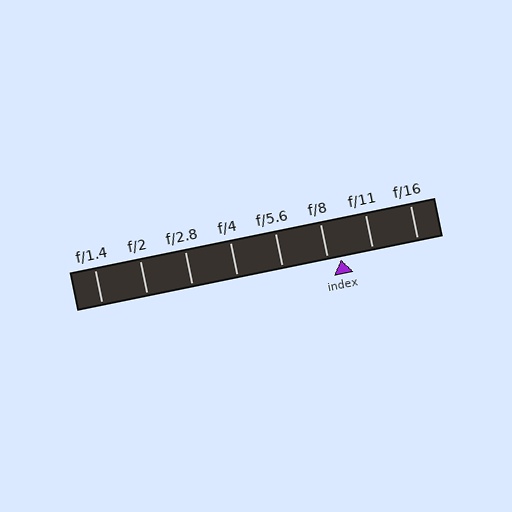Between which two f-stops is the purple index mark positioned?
The index mark is between f/8 and f/11.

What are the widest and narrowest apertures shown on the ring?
The widest aperture shown is f/1.4 and the narrowest is f/16.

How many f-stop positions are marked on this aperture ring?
There are 8 f-stop positions marked.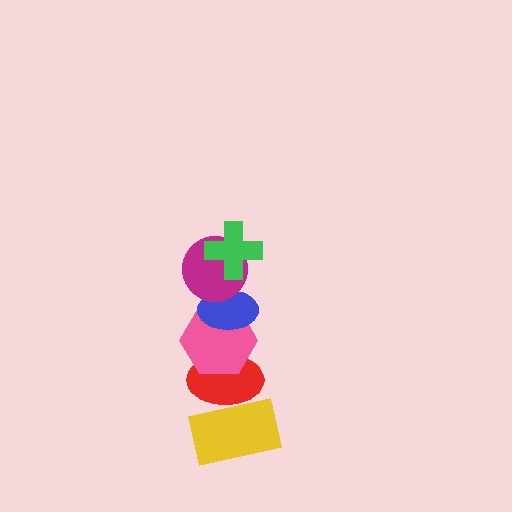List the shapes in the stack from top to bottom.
From top to bottom: the green cross, the magenta circle, the blue ellipse, the pink hexagon, the red ellipse, the yellow rectangle.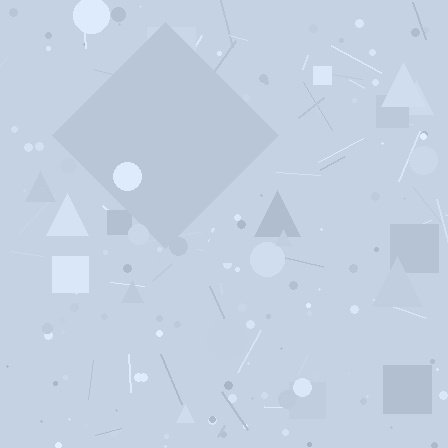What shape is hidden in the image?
A diamond is hidden in the image.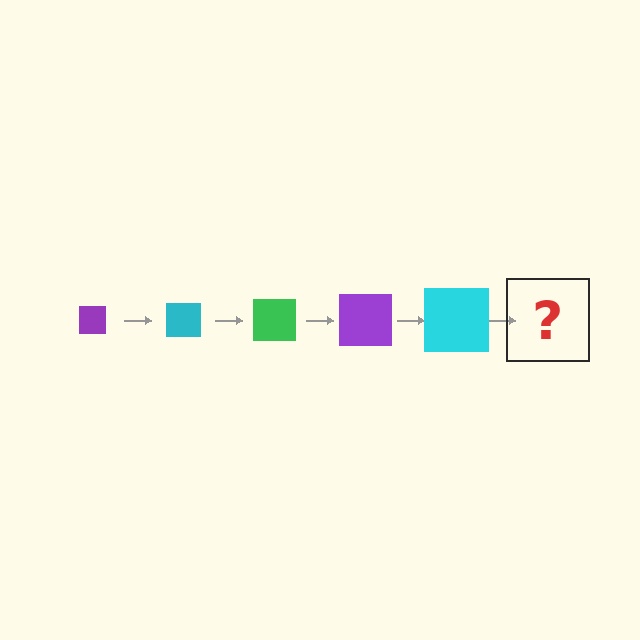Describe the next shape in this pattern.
It should be a green square, larger than the previous one.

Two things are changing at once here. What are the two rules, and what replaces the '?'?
The two rules are that the square grows larger each step and the color cycles through purple, cyan, and green. The '?' should be a green square, larger than the previous one.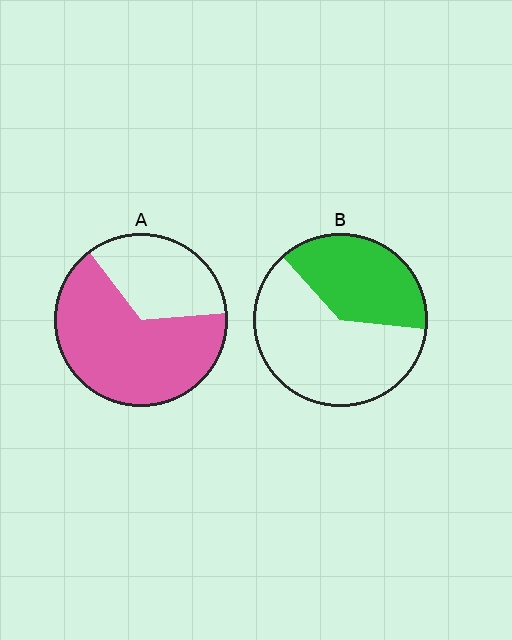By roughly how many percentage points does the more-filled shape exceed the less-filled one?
By roughly 25 percentage points (A over B).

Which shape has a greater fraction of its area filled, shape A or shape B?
Shape A.